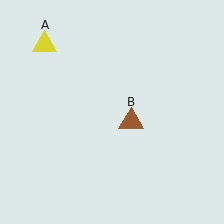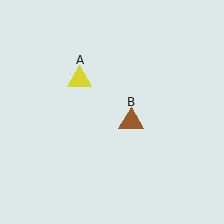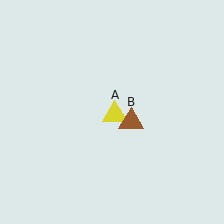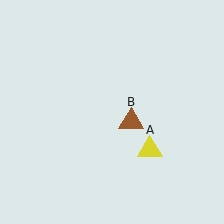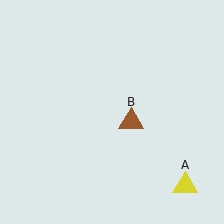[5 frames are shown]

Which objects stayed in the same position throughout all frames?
Brown triangle (object B) remained stationary.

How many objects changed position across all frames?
1 object changed position: yellow triangle (object A).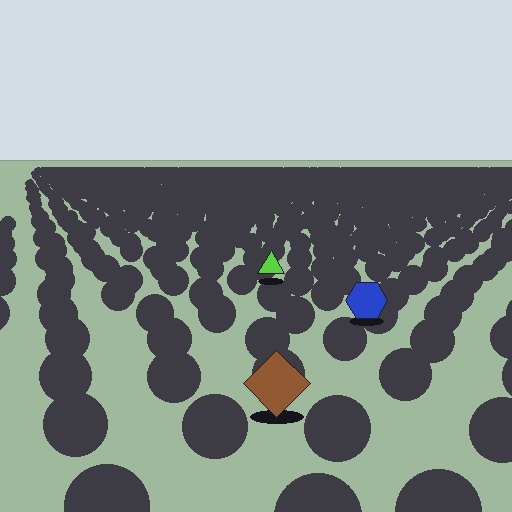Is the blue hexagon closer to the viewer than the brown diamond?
No. The brown diamond is closer — you can tell from the texture gradient: the ground texture is coarser near it.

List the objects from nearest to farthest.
From nearest to farthest: the brown diamond, the blue hexagon, the lime triangle.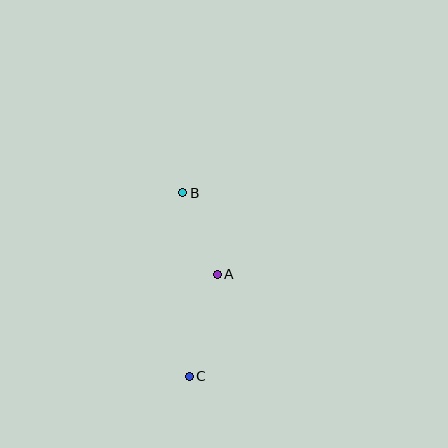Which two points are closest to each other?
Points A and B are closest to each other.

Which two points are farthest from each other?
Points B and C are farthest from each other.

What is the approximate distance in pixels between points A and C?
The distance between A and C is approximately 106 pixels.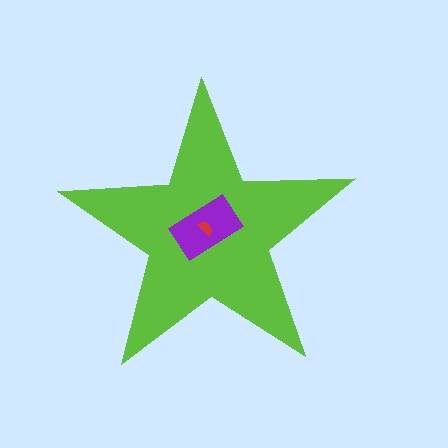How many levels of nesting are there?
3.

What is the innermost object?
The red semicircle.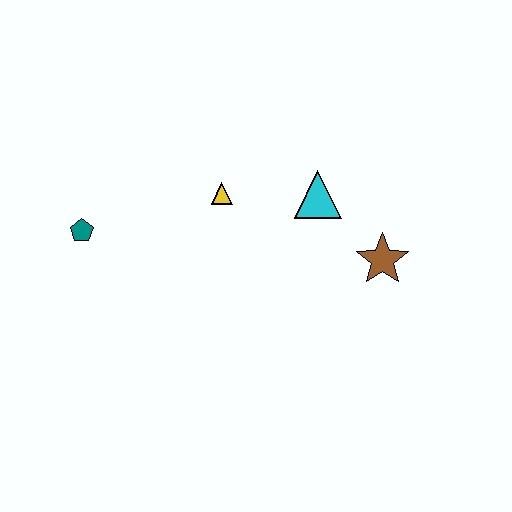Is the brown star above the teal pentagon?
No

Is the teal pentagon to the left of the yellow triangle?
Yes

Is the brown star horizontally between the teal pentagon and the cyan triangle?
No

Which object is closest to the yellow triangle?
The cyan triangle is closest to the yellow triangle.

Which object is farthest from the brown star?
The teal pentagon is farthest from the brown star.